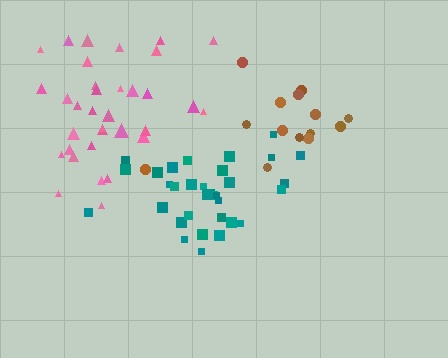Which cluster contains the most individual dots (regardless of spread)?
Pink (34).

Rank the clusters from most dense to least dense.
teal, pink, brown.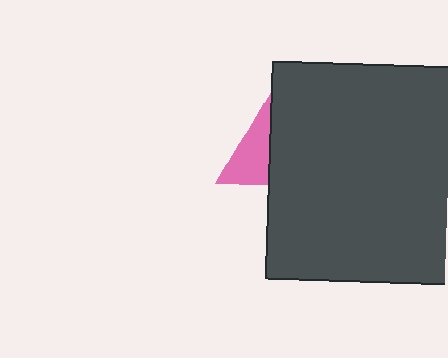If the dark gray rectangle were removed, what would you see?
You would see the complete pink triangle.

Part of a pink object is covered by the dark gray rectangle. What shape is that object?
It is a triangle.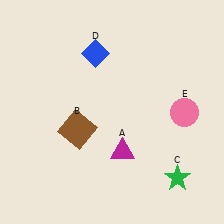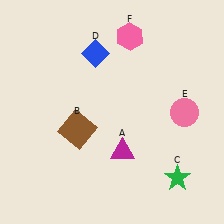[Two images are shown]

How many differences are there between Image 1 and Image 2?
There is 1 difference between the two images.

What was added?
A pink hexagon (F) was added in Image 2.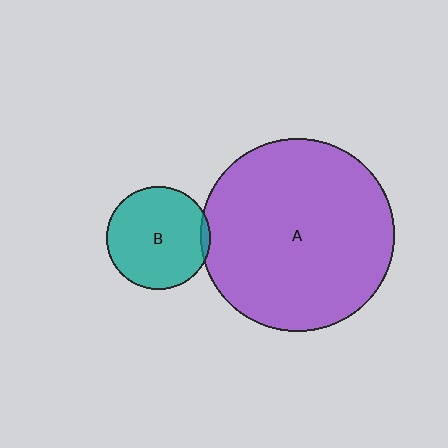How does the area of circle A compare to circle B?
Approximately 3.5 times.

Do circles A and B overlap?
Yes.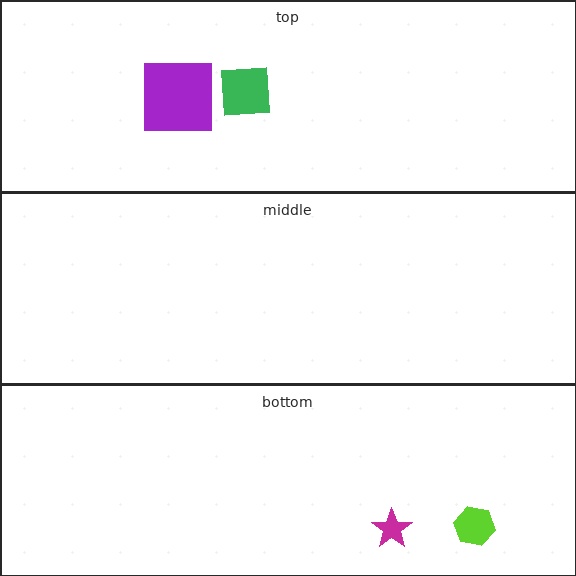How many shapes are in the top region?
2.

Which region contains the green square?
The top region.